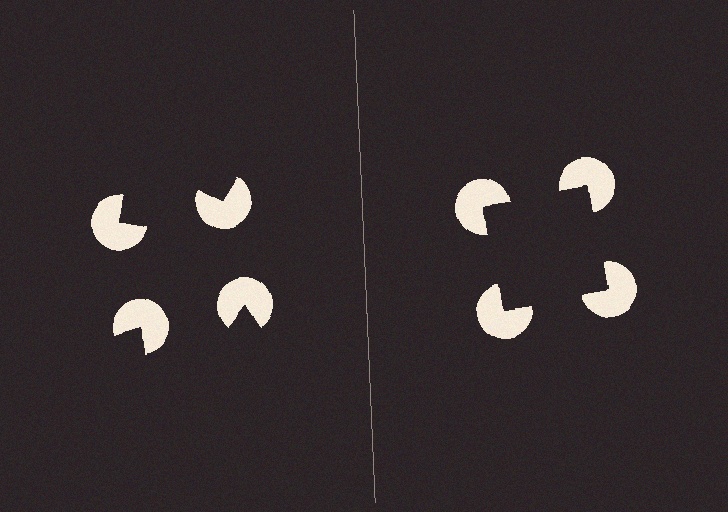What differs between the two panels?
The pac-man discs are positioned identically on both sides; only the wedge orientations differ. On the right they align to a square; on the left they are misaligned.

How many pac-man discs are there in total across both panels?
8 — 4 on each side.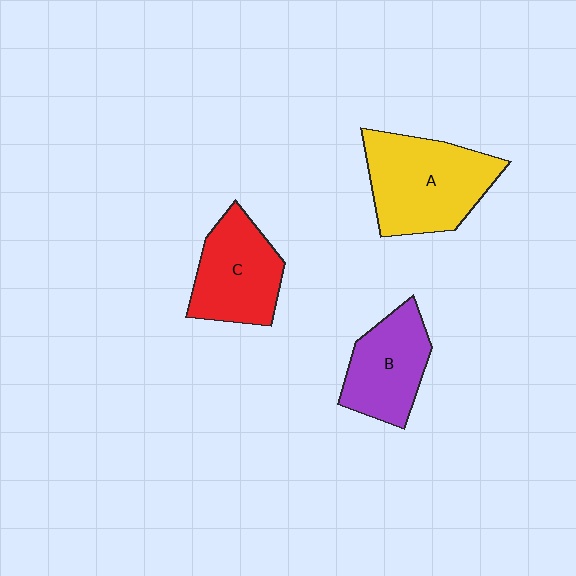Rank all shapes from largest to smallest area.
From largest to smallest: A (yellow), C (red), B (purple).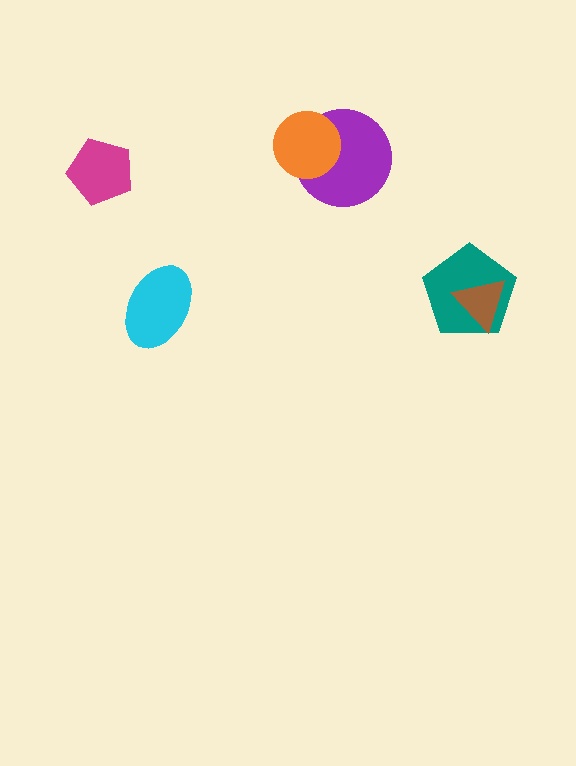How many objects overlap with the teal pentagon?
1 object overlaps with the teal pentagon.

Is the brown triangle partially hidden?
No, no other shape covers it.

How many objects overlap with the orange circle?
1 object overlaps with the orange circle.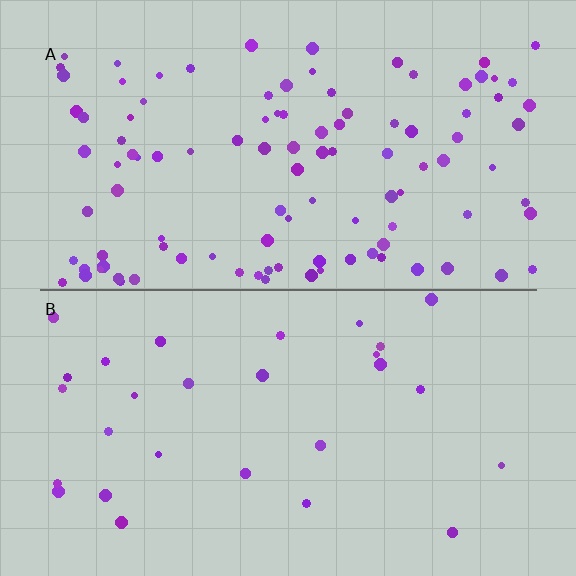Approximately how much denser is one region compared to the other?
Approximately 3.8× — region A over region B.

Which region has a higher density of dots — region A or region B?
A (the top).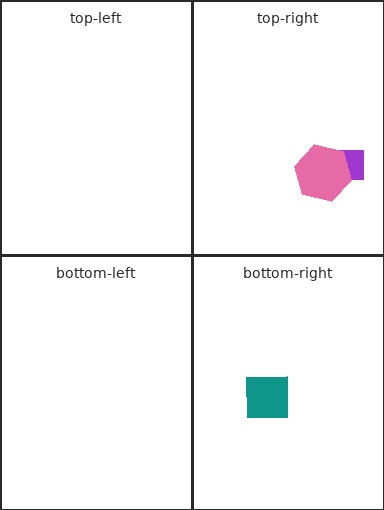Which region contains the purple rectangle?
The top-right region.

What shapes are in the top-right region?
The purple rectangle, the pink hexagon.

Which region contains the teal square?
The bottom-right region.